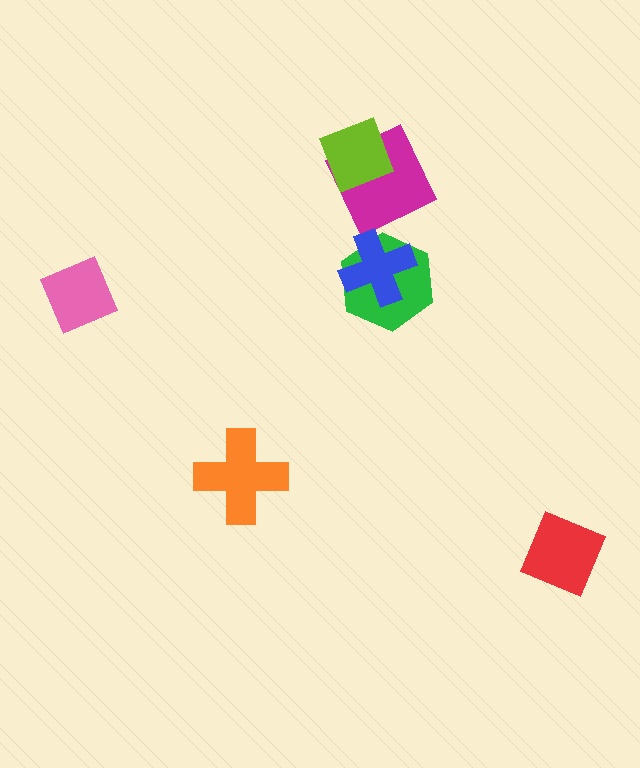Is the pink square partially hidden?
No, no other shape covers it.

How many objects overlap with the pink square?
0 objects overlap with the pink square.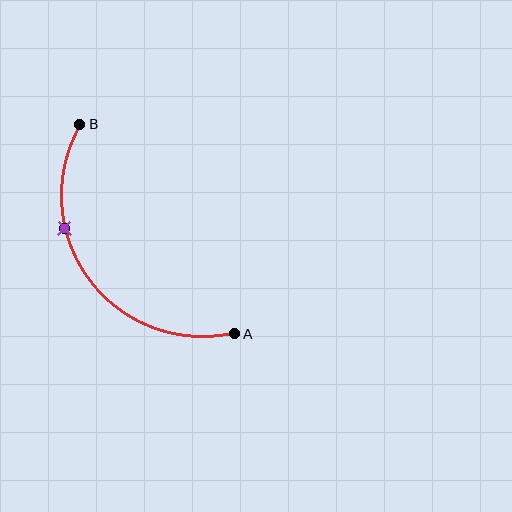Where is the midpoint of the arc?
The arc midpoint is the point on the curve farthest from the straight line joining A and B. It sits below and to the left of that line.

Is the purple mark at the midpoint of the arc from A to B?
No. The purple mark lies on the arc but is closer to endpoint B. The arc midpoint would be at the point on the curve equidistant along the arc from both A and B.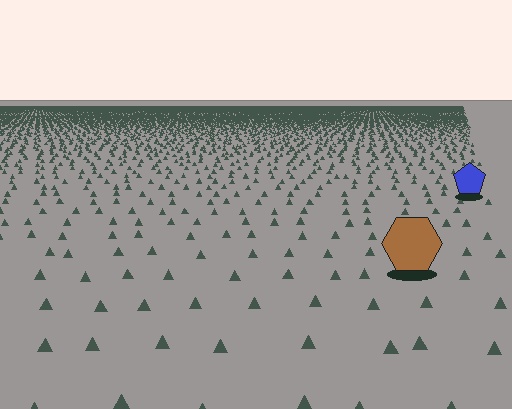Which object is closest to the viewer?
The brown hexagon is closest. The texture marks near it are larger and more spread out.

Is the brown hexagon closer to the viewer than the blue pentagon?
Yes. The brown hexagon is closer — you can tell from the texture gradient: the ground texture is coarser near it.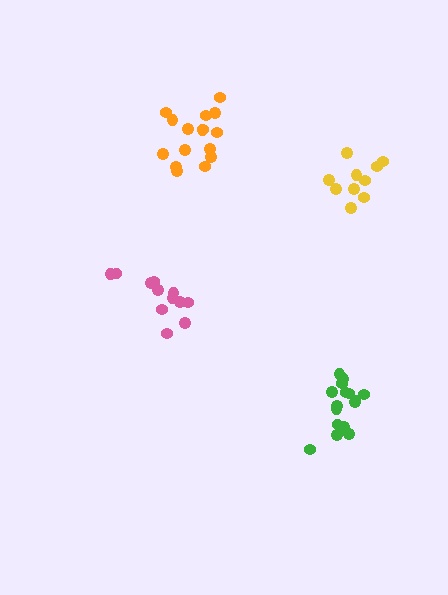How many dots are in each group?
Group 1: 10 dots, Group 2: 16 dots, Group 3: 16 dots, Group 4: 12 dots (54 total).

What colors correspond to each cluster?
The clusters are colored: yellow, orange, green, pink.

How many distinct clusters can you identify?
There are 4 distinct clusters.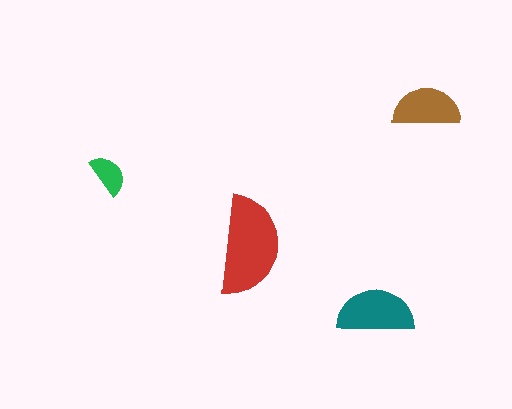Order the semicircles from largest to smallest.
the red one, the teal one, the brown one, the green one.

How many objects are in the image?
There are 4 objects in the image.